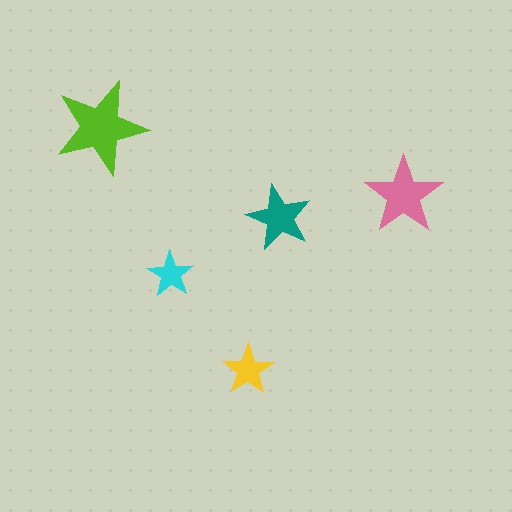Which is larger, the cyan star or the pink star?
The pink one.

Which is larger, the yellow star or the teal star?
The teal one.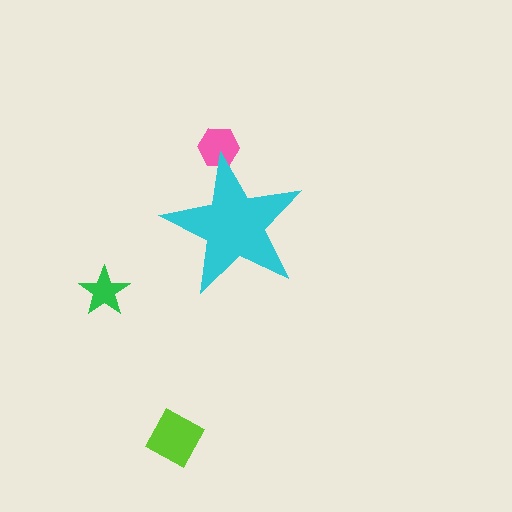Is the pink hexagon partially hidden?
Yes, the pink hexagon is partially hidden behind the cyan star.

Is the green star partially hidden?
No, the green star is fully visible.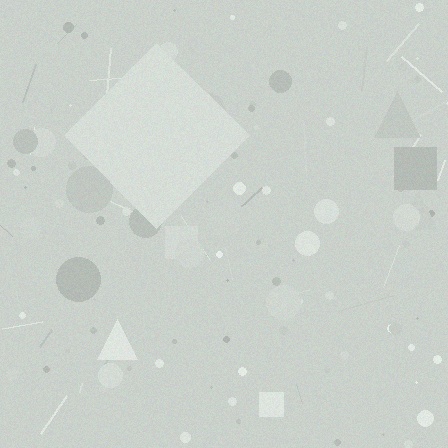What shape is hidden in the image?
A diamond is hidden in the image.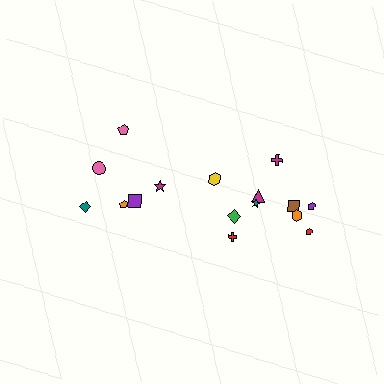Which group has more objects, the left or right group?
The right group.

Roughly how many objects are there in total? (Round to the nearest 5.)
Roughly 15 objects in total.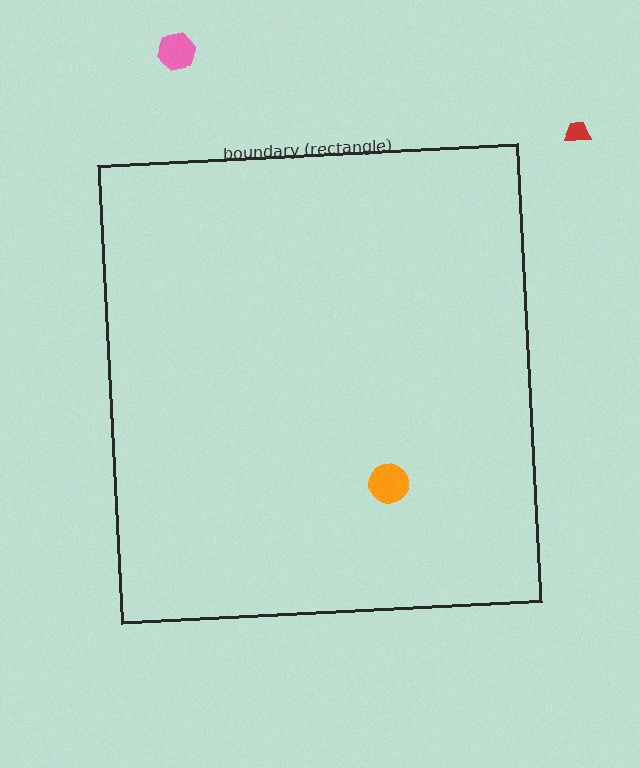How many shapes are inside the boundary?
1 inside, 2 outside.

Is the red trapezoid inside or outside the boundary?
Outside.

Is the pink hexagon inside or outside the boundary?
Outside.